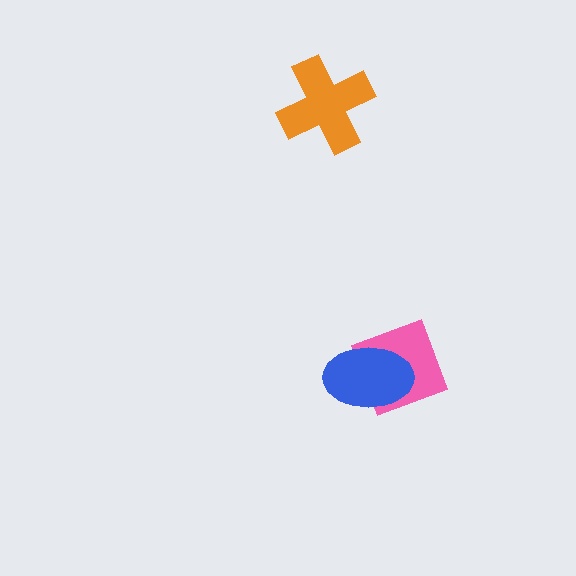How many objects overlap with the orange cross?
0 objects overlap with the orange cross.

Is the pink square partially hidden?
Yes, it is partially covered by another shape.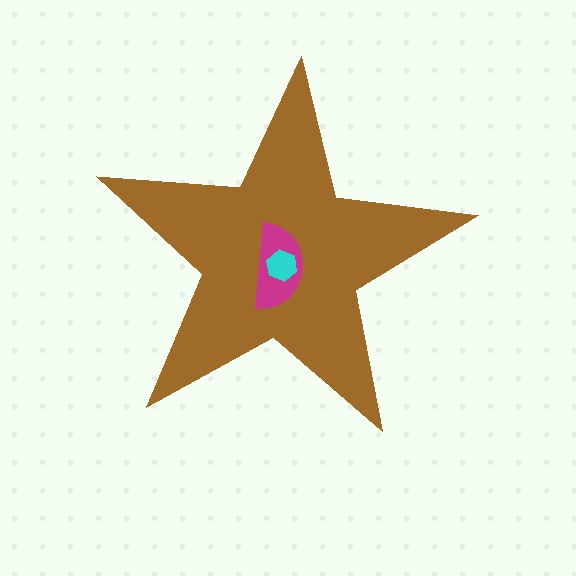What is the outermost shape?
The brown star.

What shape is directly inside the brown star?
The magenta semicircle.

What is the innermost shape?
The cyan hexagon.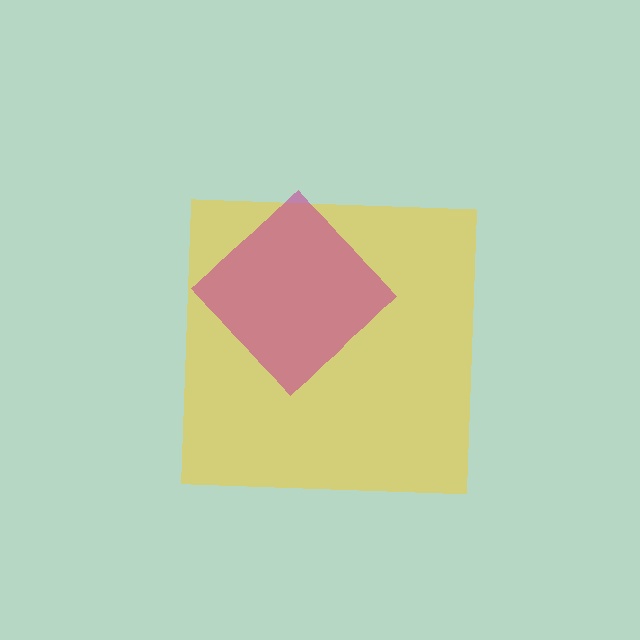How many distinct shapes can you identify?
There are 2 distinct shapes: a yellow square, a magenta diamond.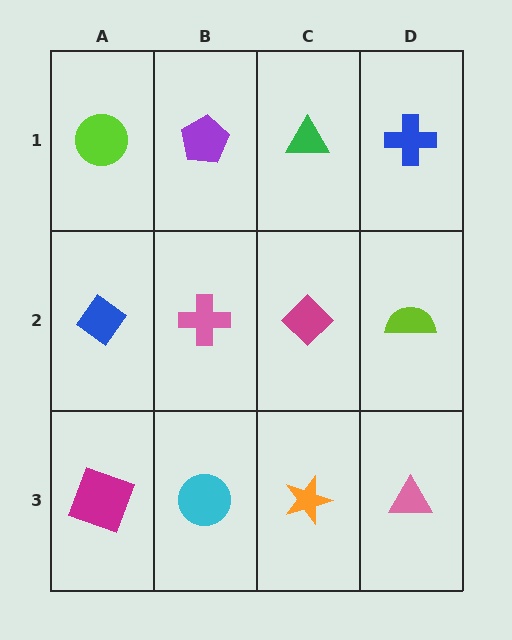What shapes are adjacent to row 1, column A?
A blue diamond (row 2, column A), a purple pentagon (row 1, column B).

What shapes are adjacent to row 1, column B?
A pink cross (row 2, column B), a lime circle (row 1, column A), a green triangle (row 1, column C).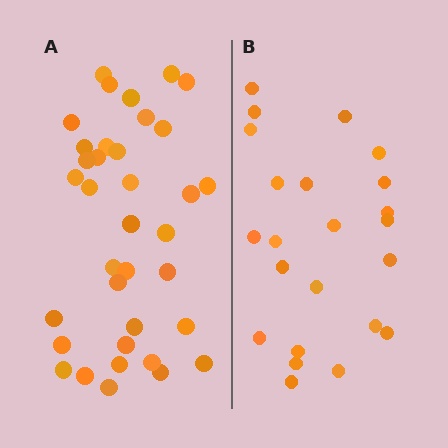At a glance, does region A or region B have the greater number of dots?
Region A (the left region) has more dots.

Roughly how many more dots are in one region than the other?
Region A has approximately 15 more dots than region B.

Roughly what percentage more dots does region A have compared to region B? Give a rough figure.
About 55% more.